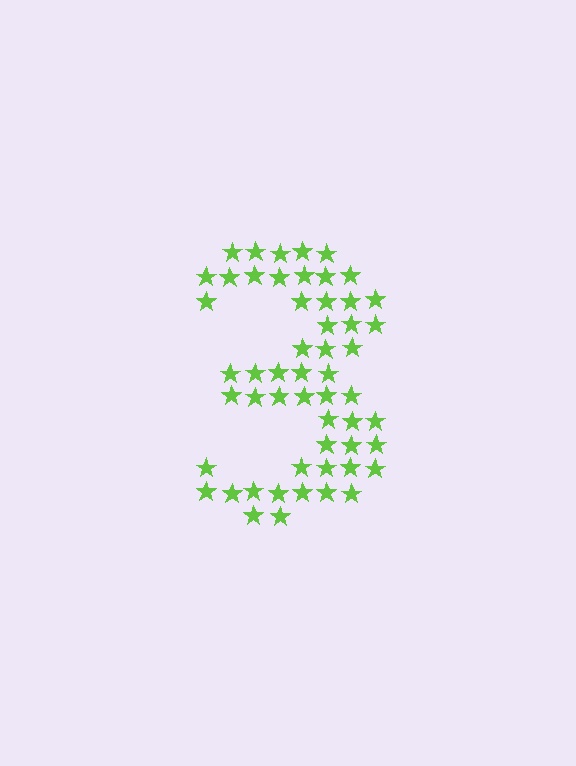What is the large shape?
The large shape is the digit 3.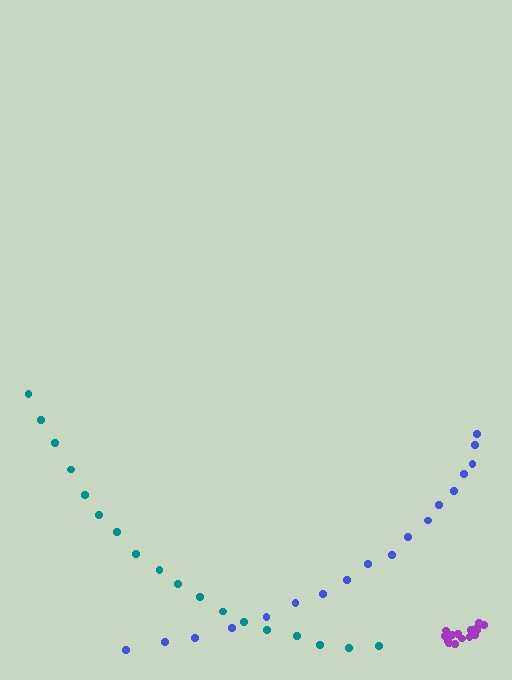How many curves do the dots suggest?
There are 3 distinct paths.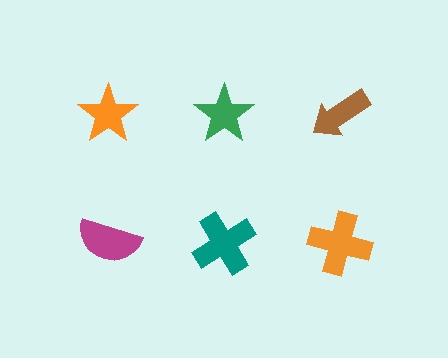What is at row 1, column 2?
A green star.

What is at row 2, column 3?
An orange cross.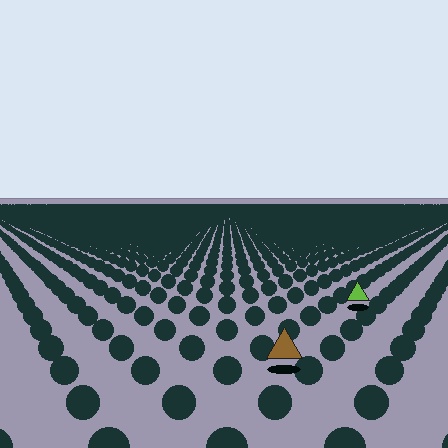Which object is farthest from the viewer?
The lime triangle is farthest from the viewer. It appears smaller and the ground texture around it is denser.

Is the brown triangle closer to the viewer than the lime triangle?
Yes. The brown triangle is closer — you can tell from the texture gradient: the ground texture is coarser near it.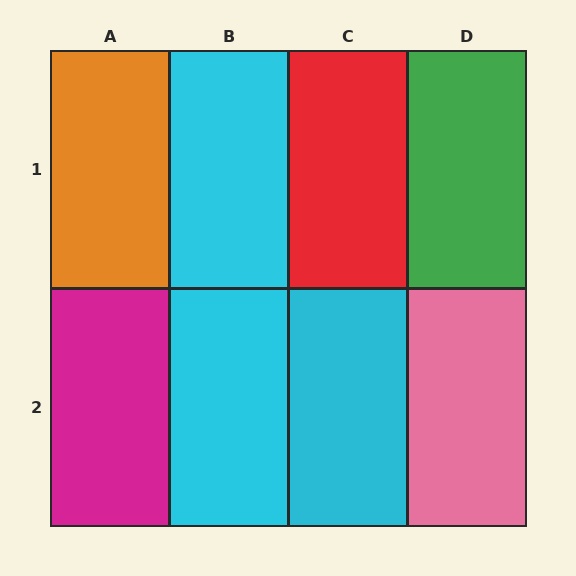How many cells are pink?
1 cell is pink.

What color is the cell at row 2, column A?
Magenta.